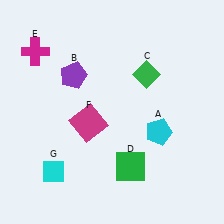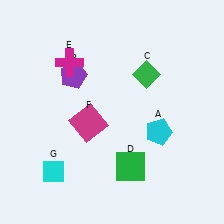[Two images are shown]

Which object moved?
The magenta cross (E) moved right.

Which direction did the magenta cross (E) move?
The magenta cross (E) moved right.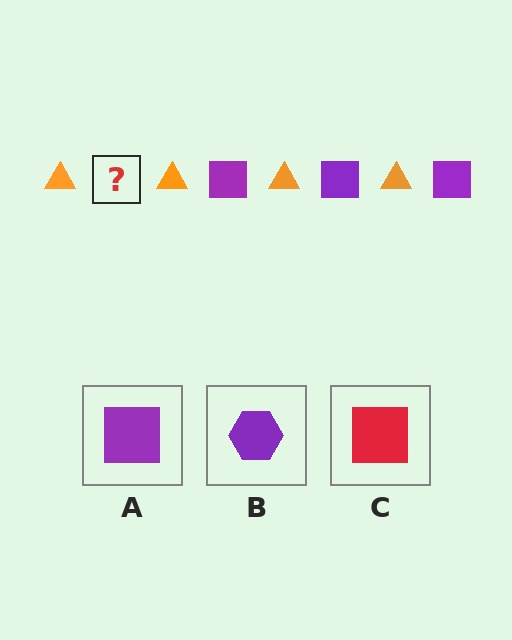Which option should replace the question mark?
Option A.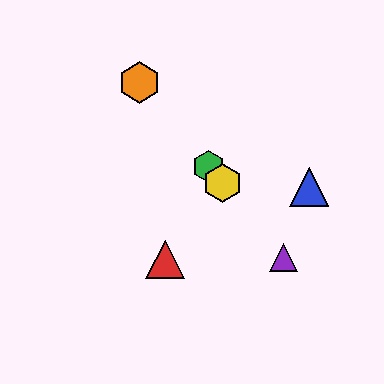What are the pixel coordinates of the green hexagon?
The green hexagon is at (209, 166).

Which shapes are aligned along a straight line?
The green hexagon, the yellow hexagon, the purple triangle, the orange hexagon are aligned along a straight line.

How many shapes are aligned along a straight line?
4 shapes (the green hexagon, the yellow hexagon, the purple triangle, the orange hexagon) are aligned along a straight line.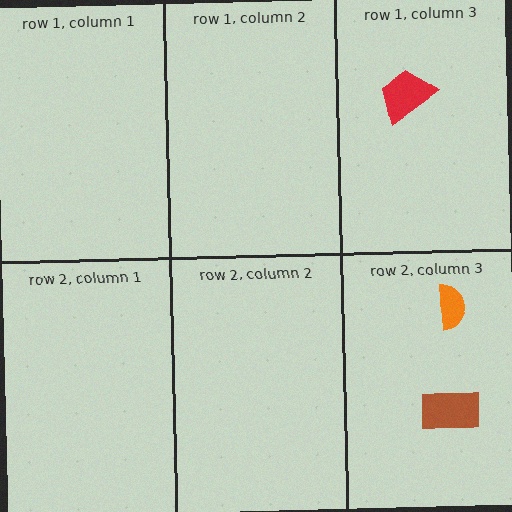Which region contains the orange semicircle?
The row 2, column 3 region.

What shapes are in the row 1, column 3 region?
The red trapezoid.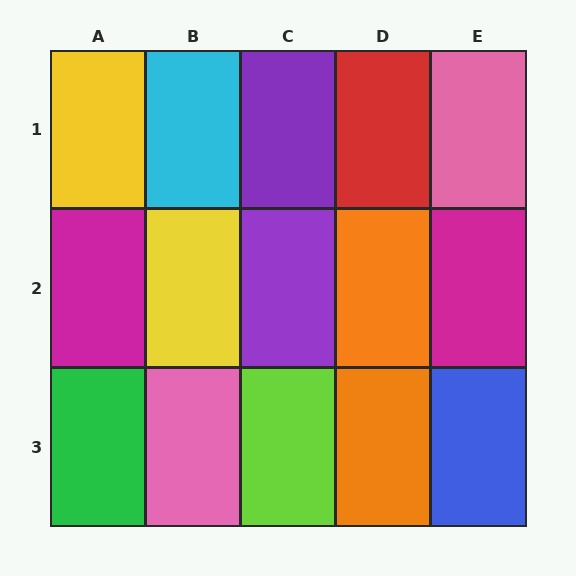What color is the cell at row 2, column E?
Magenta.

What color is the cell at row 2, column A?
Magenta.